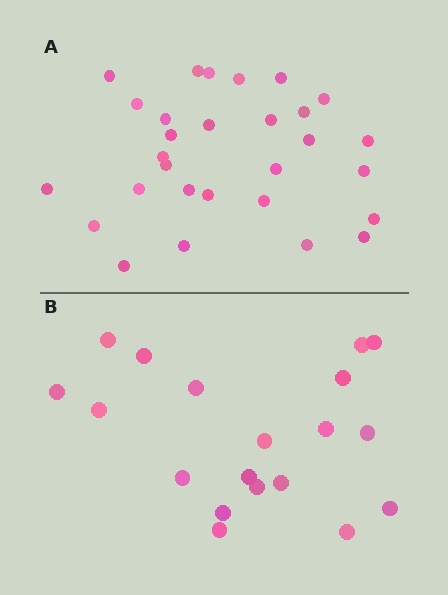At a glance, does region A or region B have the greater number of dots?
Region A (the top region) has more dots.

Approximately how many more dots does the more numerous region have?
Region A has roughly 10 or so more dots than region B.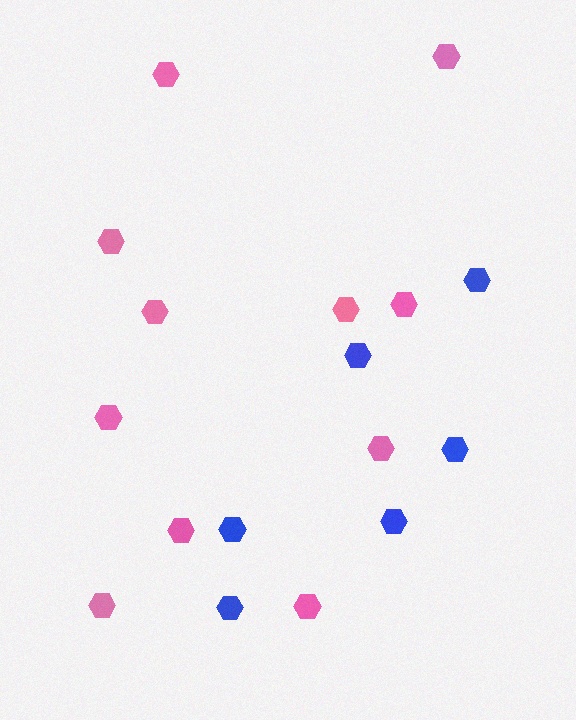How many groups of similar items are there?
There are 2 groups: one group of pink hexagons (11) and one group of blue hexagons (6).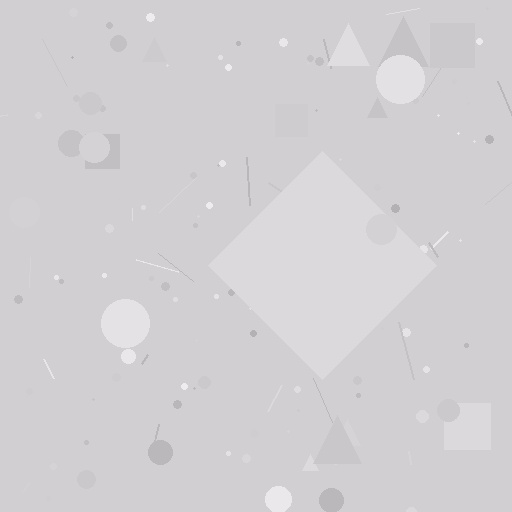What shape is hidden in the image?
A diamond is hidden in the image.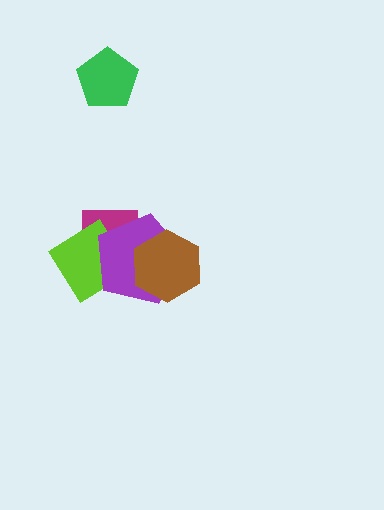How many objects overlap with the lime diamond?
2 objects overlap with the lime diamond.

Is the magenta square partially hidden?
Yes, it is partially covered by another shape.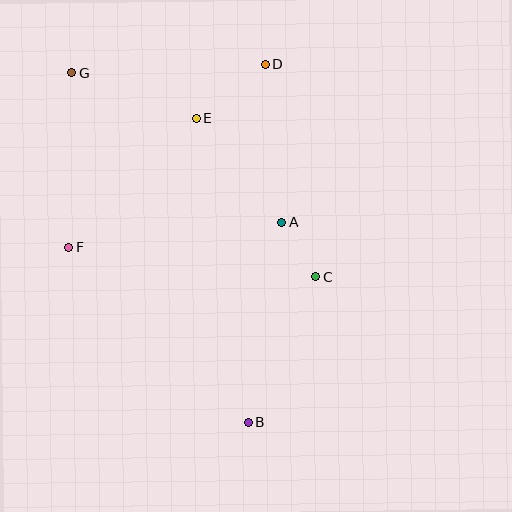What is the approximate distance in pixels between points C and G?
The distance between C and G is approximately 318 pixels.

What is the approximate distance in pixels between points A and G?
The distance between A and G is approximately 257 pixels.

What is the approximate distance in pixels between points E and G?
The distance between E and G is approximately 133 pixels.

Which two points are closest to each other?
Points A and C are closest to each other.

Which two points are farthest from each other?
Points B and G are farthest from each other.